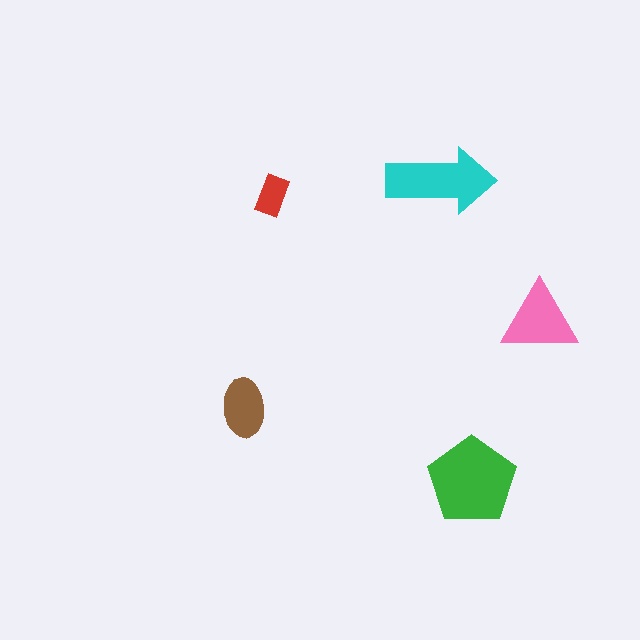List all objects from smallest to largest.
The red rectangle, the brown ellipse, the pink triangle, the cyan arrow, the green pentagon.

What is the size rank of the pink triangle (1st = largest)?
3rd.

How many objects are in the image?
There are 5 objects in the image.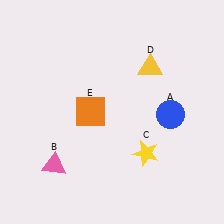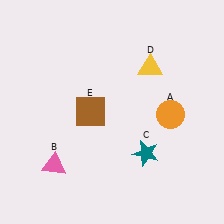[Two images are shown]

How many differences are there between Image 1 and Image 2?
There are 3 differences between the two images.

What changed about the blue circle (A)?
In Image 1, A is blue. In Image 2, it changed to orange.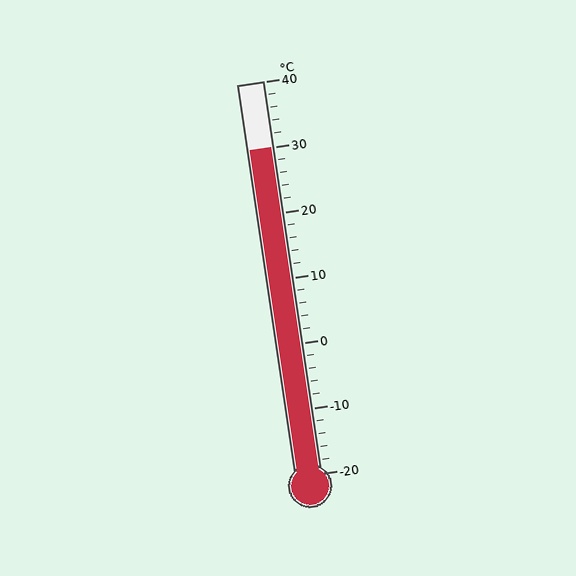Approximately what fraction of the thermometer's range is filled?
The thermometer is filled to approximately 85% of its range.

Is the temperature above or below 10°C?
The temperature is above 10°C.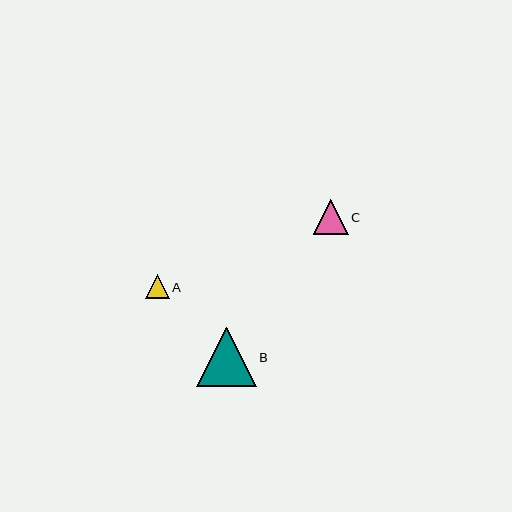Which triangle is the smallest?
Triangle A is the smallest with a size of approximately 24 pixels.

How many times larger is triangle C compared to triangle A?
Triangle C is approximately 1.4 times the size of triangle A.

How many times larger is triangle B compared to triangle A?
Triangle B is approximately 2.5 times the size of triangle A.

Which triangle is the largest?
Triangle B is the largest with a size of approximately 60 pixels.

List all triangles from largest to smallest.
From largest to smallest: B, C, A.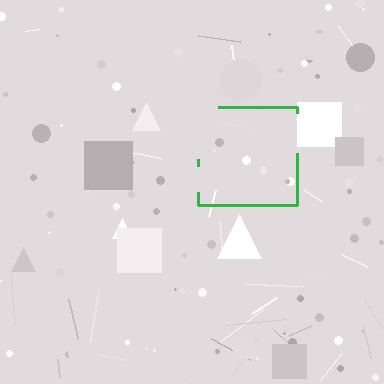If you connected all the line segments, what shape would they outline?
They would outline a square.